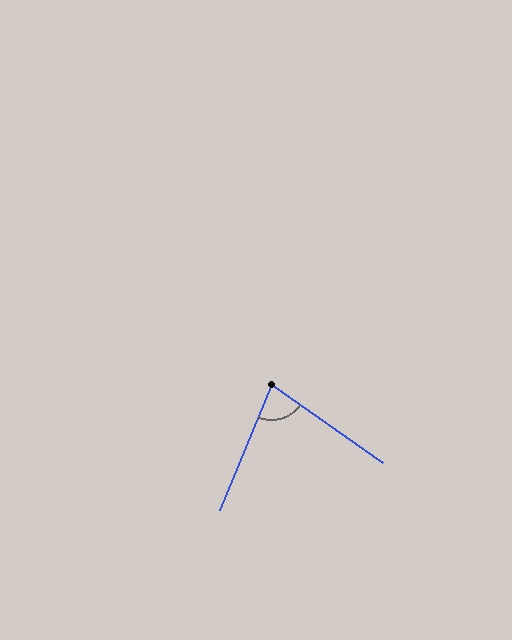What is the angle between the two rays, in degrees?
Approximately 77 degrees.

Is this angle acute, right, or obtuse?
It is acute.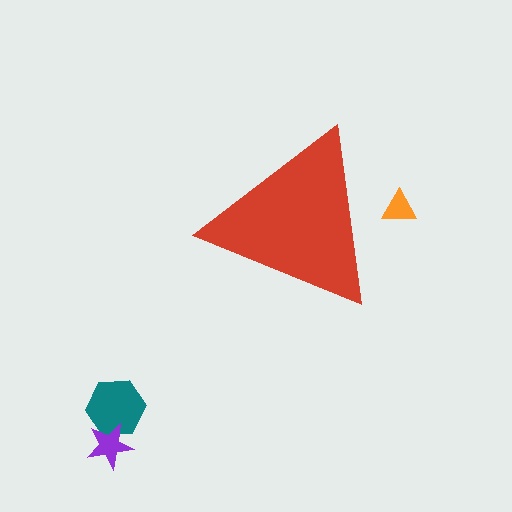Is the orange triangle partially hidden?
Yes, the orange triangle is partially hidden behind the red triangle.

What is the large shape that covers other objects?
A red triangle.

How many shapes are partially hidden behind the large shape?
1 shape is partially hidden.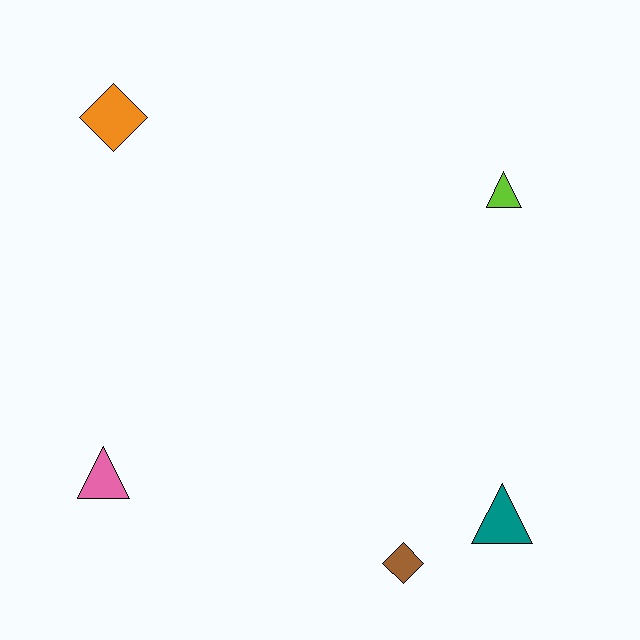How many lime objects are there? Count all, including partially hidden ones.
There is 1 lime object.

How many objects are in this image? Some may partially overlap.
There are 5 objects.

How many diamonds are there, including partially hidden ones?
There are 2 diamonds.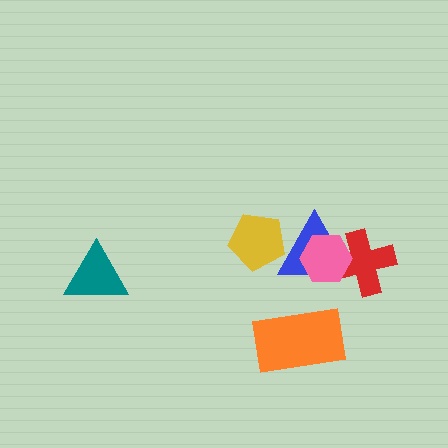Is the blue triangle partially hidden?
Yes, it is partially covered by another shape.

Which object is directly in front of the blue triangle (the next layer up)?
The yellow pentagon is directly in front of the blue triangle.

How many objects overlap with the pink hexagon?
2 objects overlap with the pink hexagon.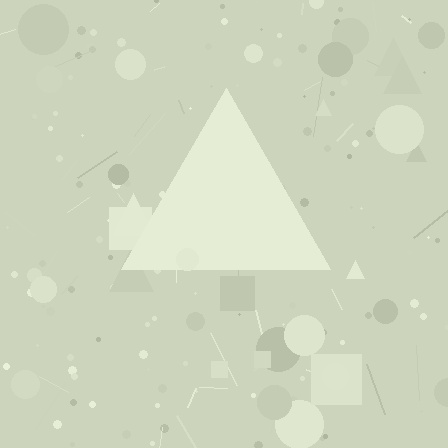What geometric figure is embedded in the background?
A triangle is embedded in the background.